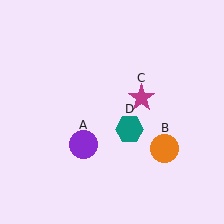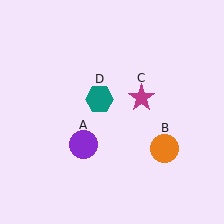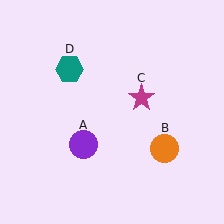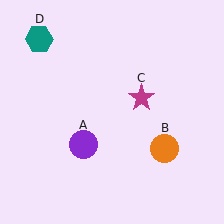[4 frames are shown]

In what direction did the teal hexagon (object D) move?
The teal hexagon (object D) moved up and to the left.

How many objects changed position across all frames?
1 object changed position: teal hexagon (object D).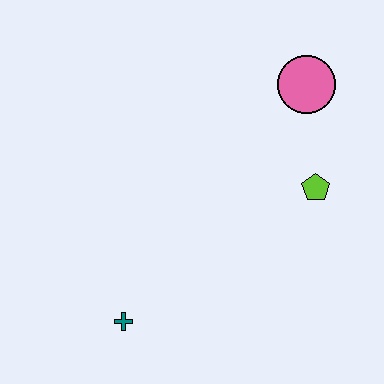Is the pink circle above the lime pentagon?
Yes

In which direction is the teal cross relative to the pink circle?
The teal cross is below the pink circle.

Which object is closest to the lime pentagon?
The pink circle is closest to the lime pentagon.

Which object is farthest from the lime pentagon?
The teal cross is farthest from the lime pentagon.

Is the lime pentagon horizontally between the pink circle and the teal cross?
No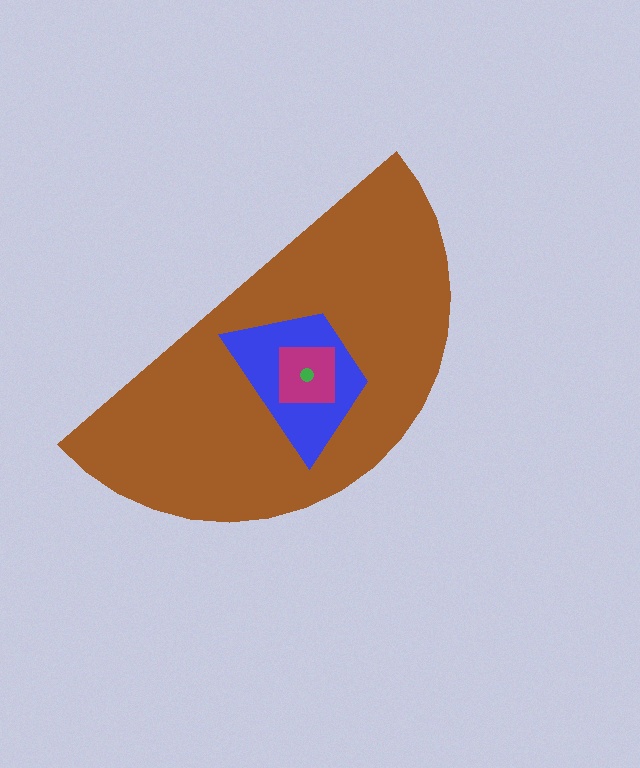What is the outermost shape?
The brown semicircle.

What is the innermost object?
The green circle.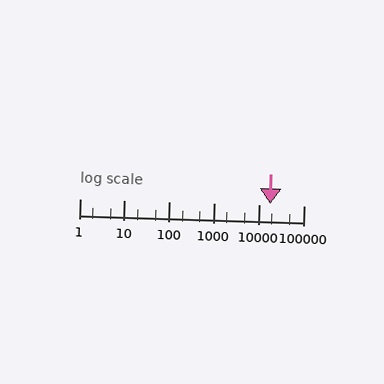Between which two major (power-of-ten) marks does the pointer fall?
The pointer is between 10000 and 100000.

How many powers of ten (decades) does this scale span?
The scale spans 5 decades, from 1 to 100000.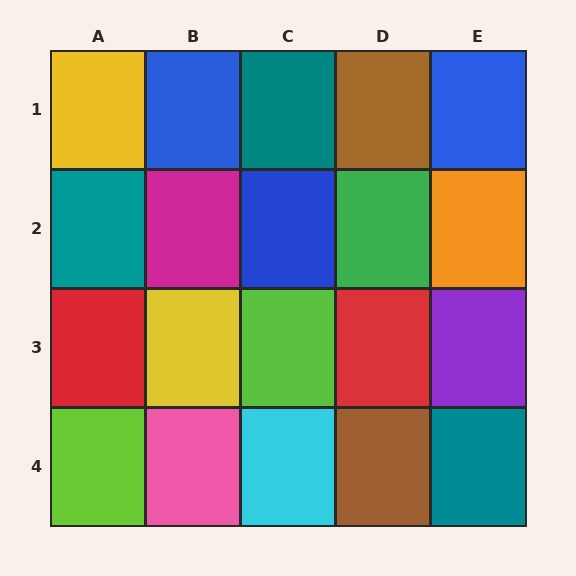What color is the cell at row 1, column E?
Blue.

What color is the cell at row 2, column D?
Green.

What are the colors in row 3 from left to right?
Red, yellow, lime, red, purple.